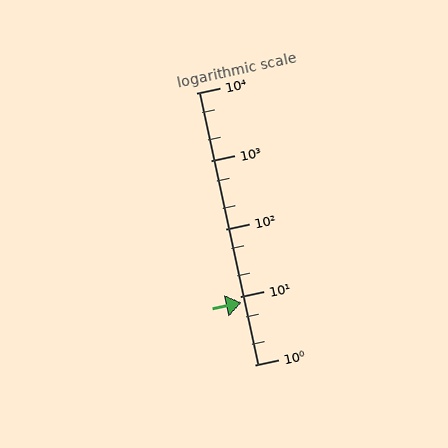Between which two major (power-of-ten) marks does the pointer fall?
The pointer is between 1 and 10.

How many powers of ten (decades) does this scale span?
The scale spans 4 decades, from 1 to 10000.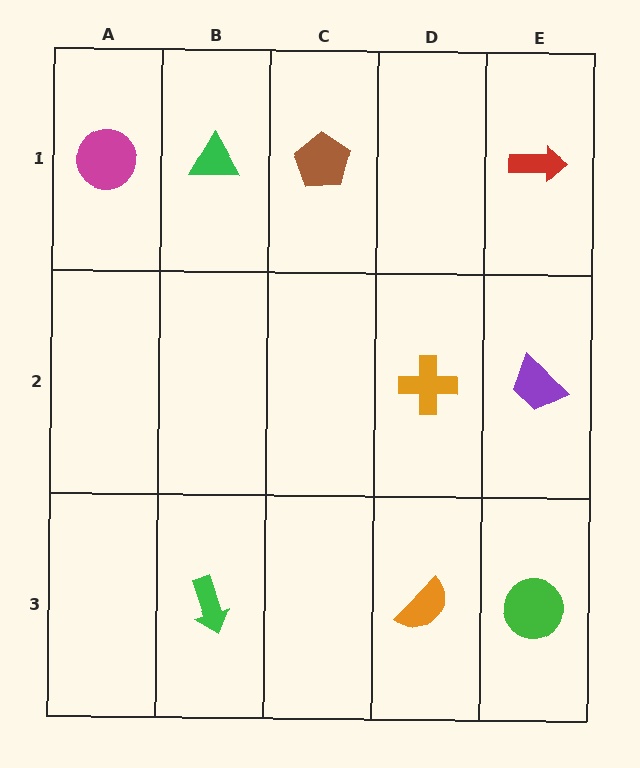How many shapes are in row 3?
3 shapes.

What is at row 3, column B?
A green arrow.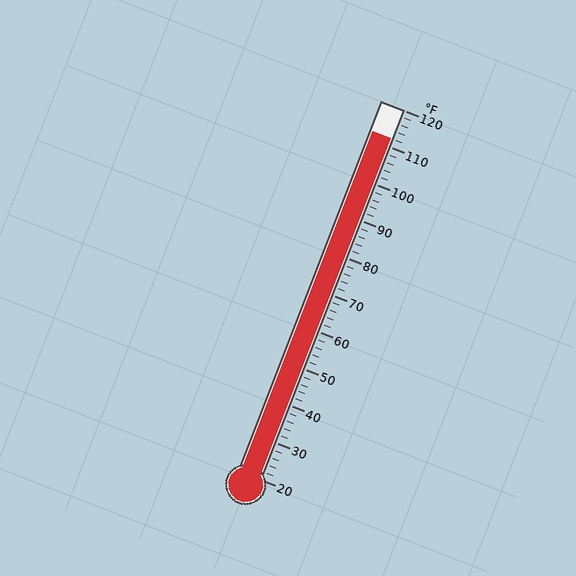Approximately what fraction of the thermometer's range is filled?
The thermometer is filled to approximately 90% of its range.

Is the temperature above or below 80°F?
The temperature is above 80°F.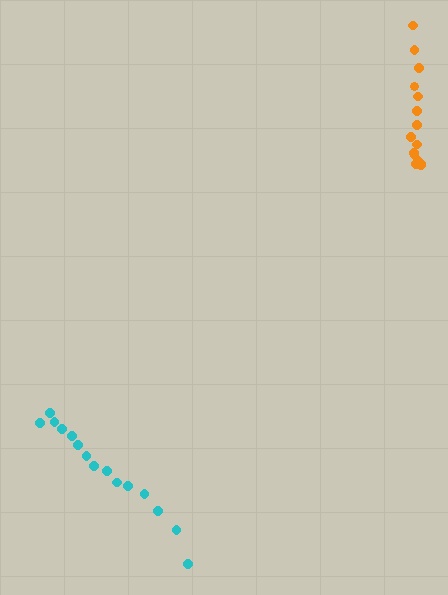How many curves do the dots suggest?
There are 2 distinct paths.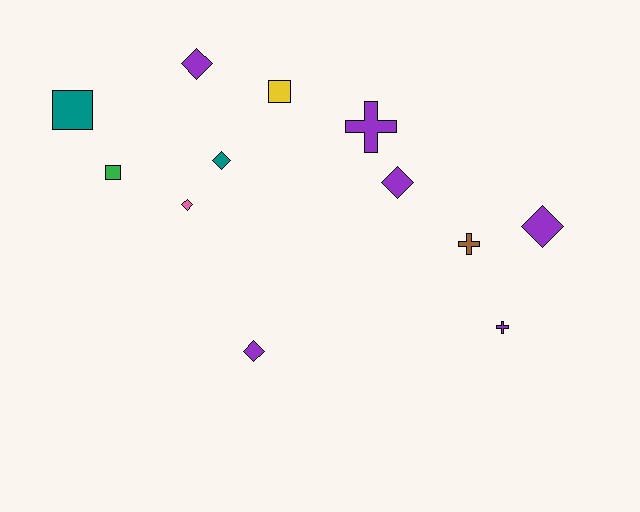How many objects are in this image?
There are 12 objects.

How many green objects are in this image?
There is 1 green object.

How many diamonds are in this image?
There are 6 diamonds.